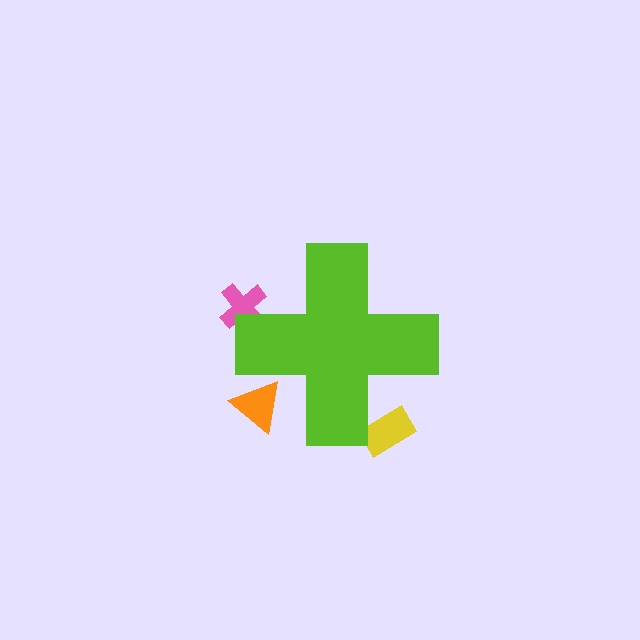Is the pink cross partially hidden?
Yes, the pink cross is partially hidden behind the lime cross.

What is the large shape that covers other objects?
A lime cross.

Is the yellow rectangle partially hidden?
Yes, the yellow rectangle is partially hidden behind the lime cross.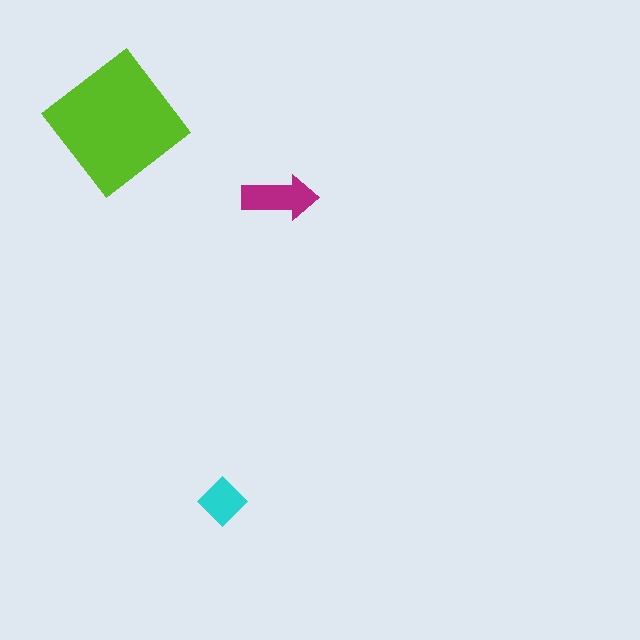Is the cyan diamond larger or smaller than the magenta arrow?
Smaller.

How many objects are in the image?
There are 3 objects in the image.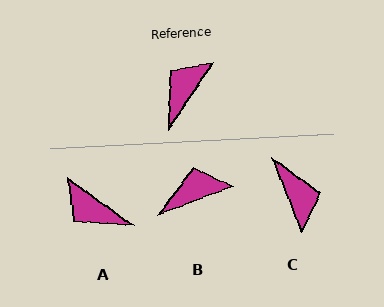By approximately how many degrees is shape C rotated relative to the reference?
Approximately 125 degrees clockwise.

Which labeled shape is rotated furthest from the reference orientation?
C, about 125 degrees away.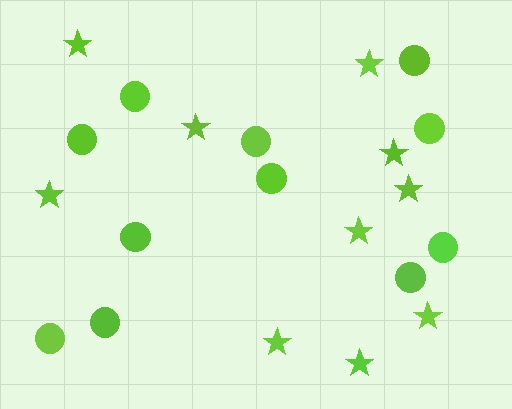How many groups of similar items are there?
There are 2 groups: one group of stars (10) and one group of circles (11).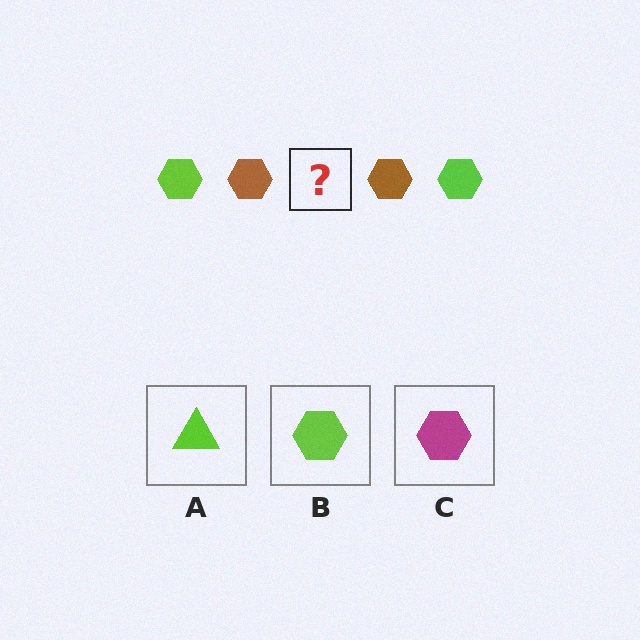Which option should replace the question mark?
Option B.